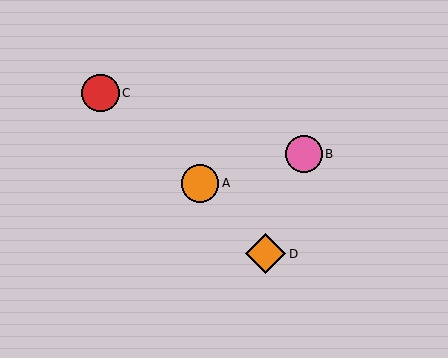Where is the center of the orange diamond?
The center of the orange diamond is at (266, 254).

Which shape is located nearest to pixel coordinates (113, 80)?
The red circle (labeled C) at (101, 93) is nearest to that location.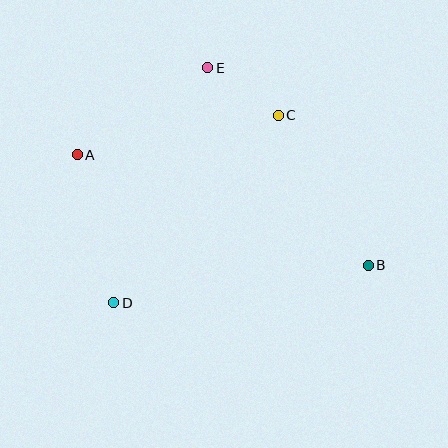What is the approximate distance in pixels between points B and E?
The distance between B and E is approximately 255 pixels.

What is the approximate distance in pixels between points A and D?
The distance between A and D is approximately 152 pixels.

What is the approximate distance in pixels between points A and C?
The distance between A and C is approximately 205 pixels.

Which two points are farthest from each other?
Points A and B are farthest from each other.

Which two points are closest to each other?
Points C and E are closest to each other.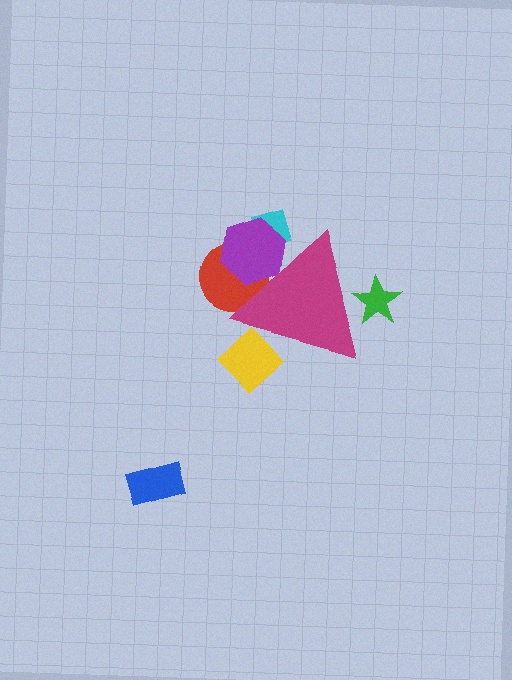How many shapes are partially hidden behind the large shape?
5 shapes are partially hidden.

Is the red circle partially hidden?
Yes, the red circle is partially hidden behind the magenta triangle.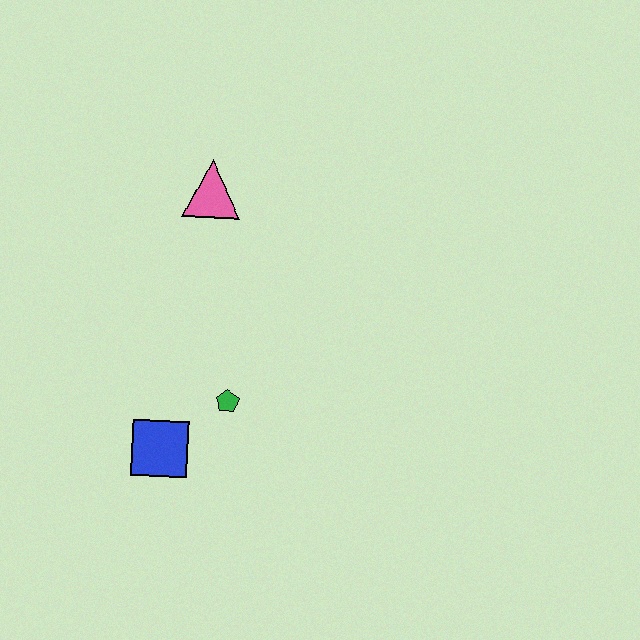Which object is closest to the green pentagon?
The blue square is closest to the green pentagon.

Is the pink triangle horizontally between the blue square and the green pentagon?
Yes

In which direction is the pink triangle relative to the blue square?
The pink triangle is above the blue square.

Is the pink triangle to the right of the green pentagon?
No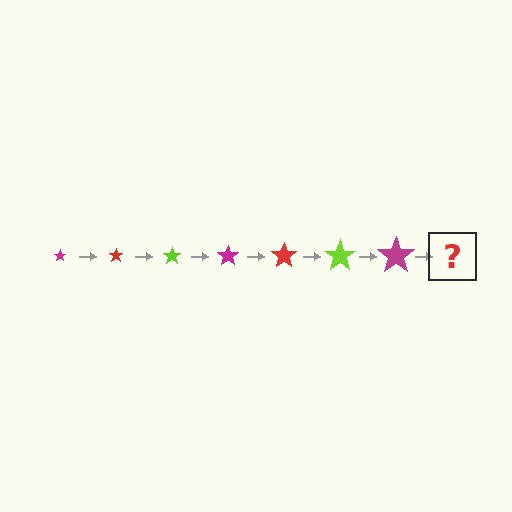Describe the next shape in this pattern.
It should be a red star, larger than the previous one.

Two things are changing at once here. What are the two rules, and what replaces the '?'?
The two rules are that the star grows larger each step and the color cycles through magenta, red, and lime. The '?' should be a red star, larger than the previous one.